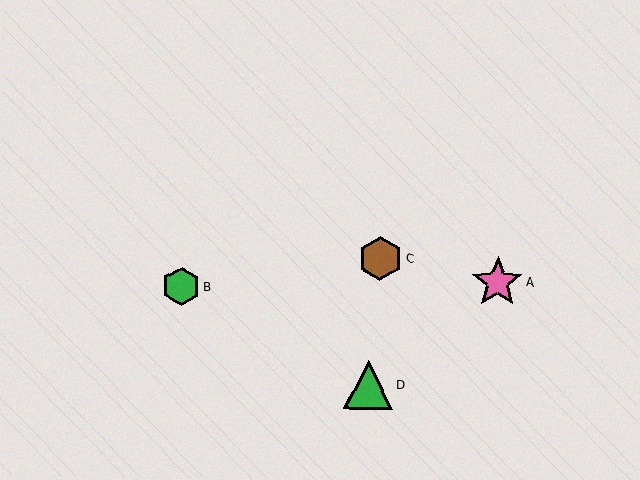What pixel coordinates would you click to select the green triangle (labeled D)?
Click at (368, 385) to select the green triangle D.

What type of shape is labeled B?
Shape B is a green hexagon.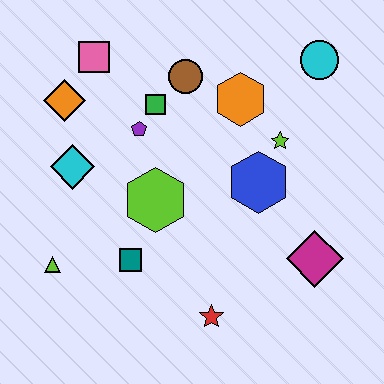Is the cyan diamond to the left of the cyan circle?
Yes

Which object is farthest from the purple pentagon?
The magenta diamond is farthest from the purple pentagon.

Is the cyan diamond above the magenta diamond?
Yes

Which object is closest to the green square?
The purple pentagon is closest to the green square.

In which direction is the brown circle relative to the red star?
The brown circle is above the red star.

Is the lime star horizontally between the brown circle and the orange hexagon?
No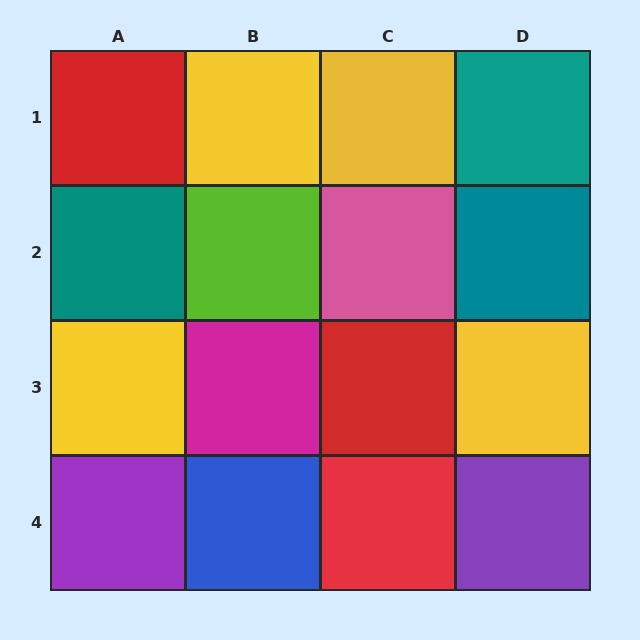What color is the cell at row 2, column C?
Pink.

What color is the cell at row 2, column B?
Lime.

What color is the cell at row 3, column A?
Yellow.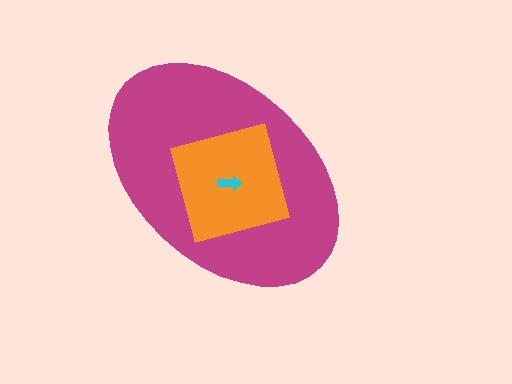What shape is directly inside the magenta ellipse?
The orange square.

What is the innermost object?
The cyan arrow.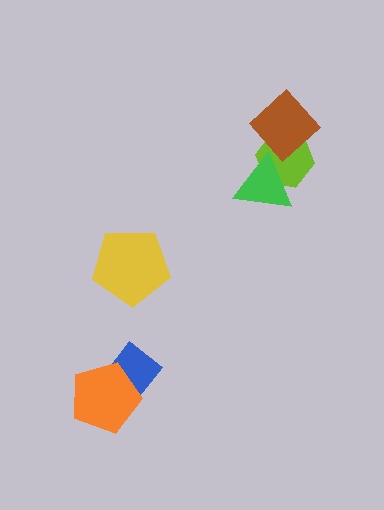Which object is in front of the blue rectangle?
The orange pentagon is in front of the blue rectangle.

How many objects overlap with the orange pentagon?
1 object overlaps with the orange pentagon.